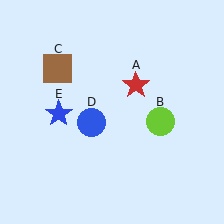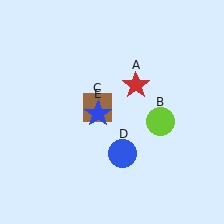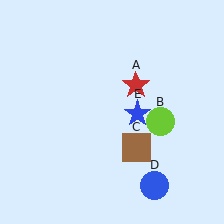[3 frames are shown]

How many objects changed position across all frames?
3 objects changed position: brown square (object C), blue circle (object D), blue star (object E).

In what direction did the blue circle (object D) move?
The blue circle (object D) moved down and to the right.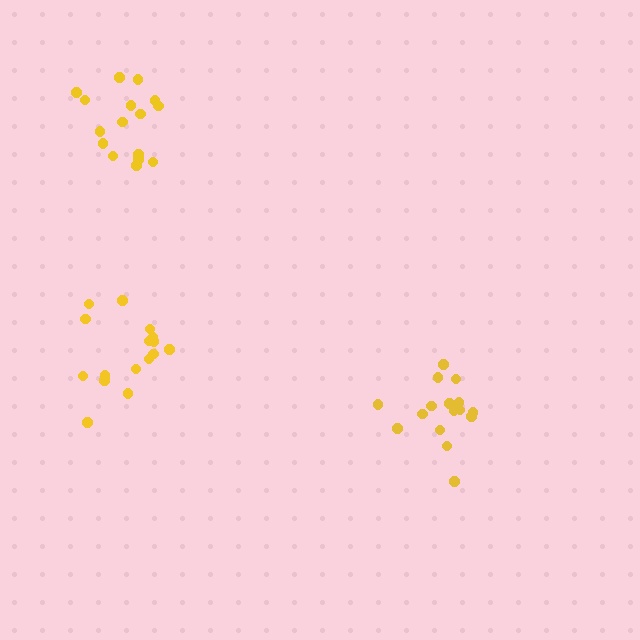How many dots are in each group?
Group 1: 16 dots, Group 2: 16 dots, Group 3: 16 dots (48 total).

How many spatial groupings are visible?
There are 3 spatial groupings.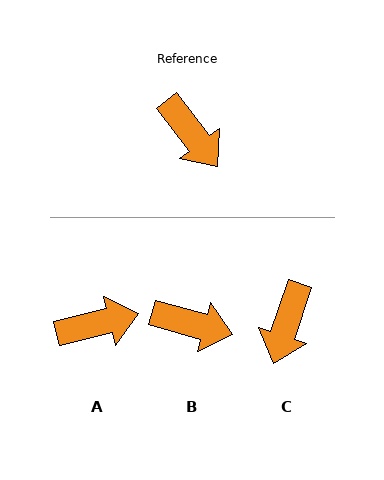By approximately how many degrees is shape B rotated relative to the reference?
Approximately 36 degrees counter-clockwise.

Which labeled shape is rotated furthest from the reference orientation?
A, about 65 degrees away.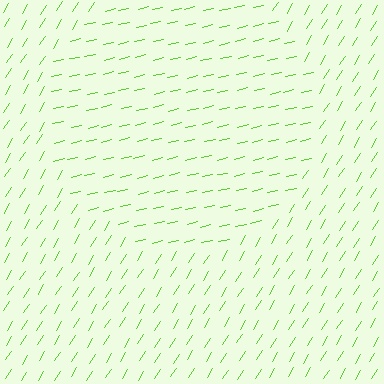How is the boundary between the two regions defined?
The boundary is defined purely by a change in line orientation (approximately 45 degrees difference). All lines are the same color and thickness.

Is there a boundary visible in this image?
Yes, there is a texture boundary formed by a change in line orientation.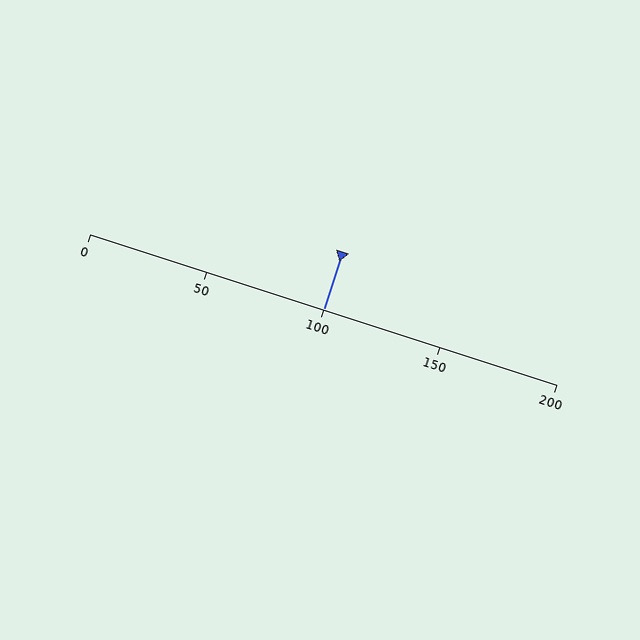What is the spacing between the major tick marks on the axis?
The major ticks are spaced 50 apart.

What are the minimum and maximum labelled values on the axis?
The axis runs from 0 to 200.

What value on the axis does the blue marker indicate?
The marker indicates approximately 100.